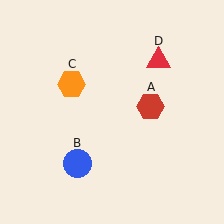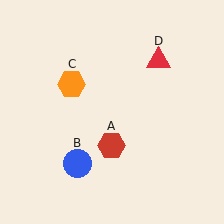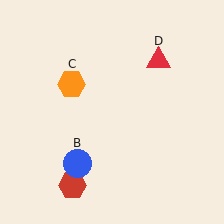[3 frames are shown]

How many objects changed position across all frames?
1 object changed position: red hexagon (object A).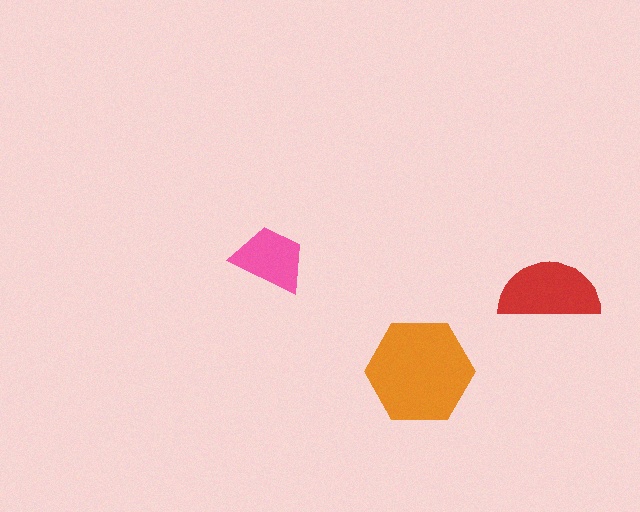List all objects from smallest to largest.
The pink trapezoid, the red semicircle, the orange hexagon.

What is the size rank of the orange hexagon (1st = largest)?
1st.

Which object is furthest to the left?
The pink trapezoid is leftmost.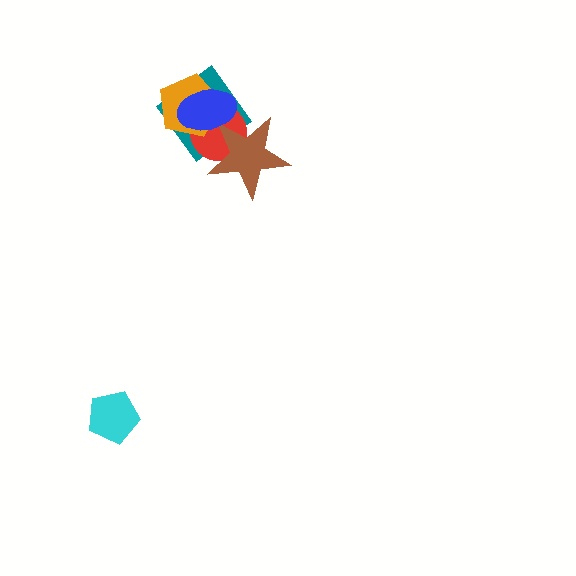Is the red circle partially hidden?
Yes, it is partially covered by another shape.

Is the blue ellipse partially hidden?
No, no other shape covers it.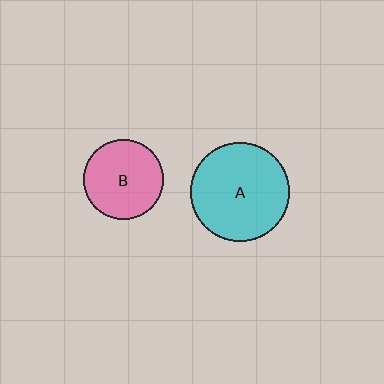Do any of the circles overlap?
No, none of the circles overlap.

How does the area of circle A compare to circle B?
Approximately 1.5 times.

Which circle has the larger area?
Circle A (cyan).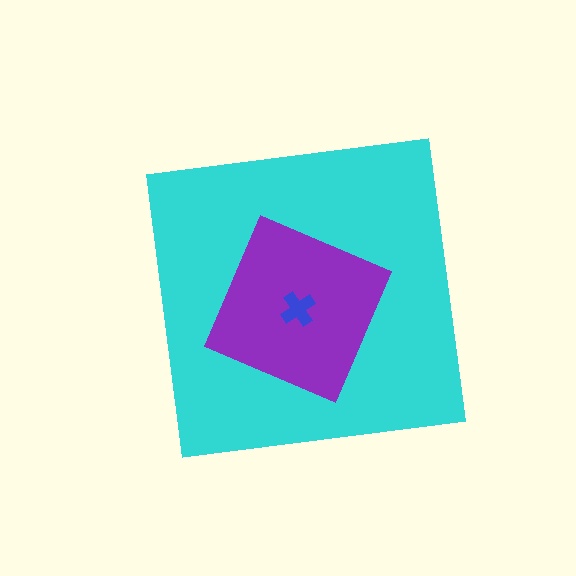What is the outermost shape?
The cyan square.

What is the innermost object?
The blue cross.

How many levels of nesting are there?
3.